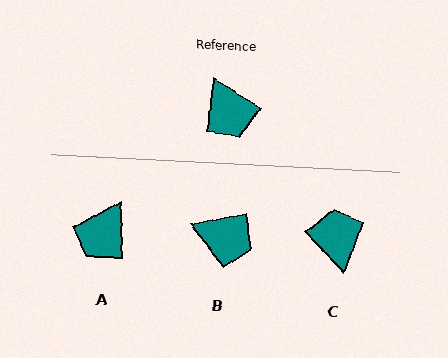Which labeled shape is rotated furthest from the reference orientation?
C, about 165 degrees away.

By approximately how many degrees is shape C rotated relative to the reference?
Approximately 165 degrees counter-clockwise.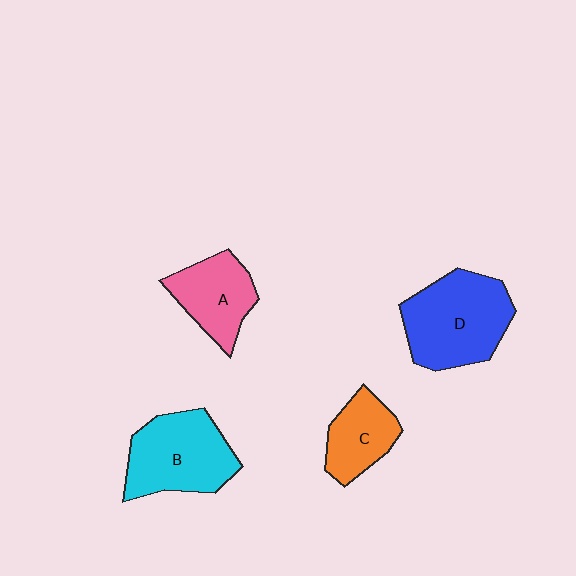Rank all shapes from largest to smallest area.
From largest to smallest: D (blue), B (cyan), A (pink), C (orange).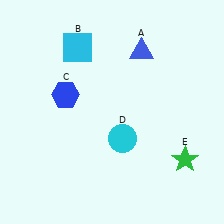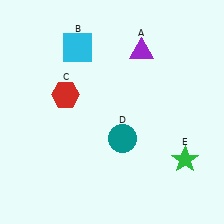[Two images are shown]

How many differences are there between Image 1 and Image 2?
There are 3 differences between the two images.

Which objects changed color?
A changed from blue to purple. C changed from blue to red. D changed from cyan to teal.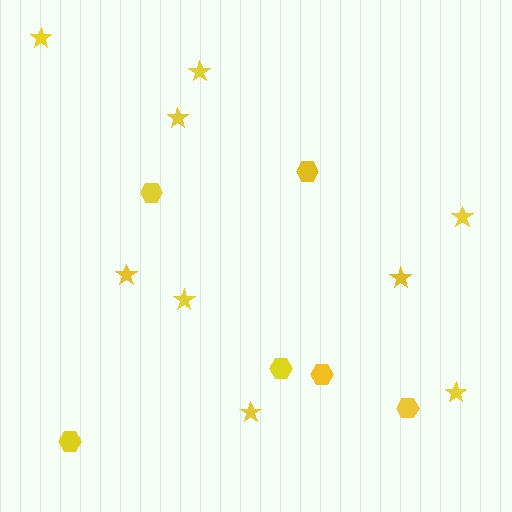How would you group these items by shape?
There are 2 groups: one group of stars (9) and one group of hexagons (6).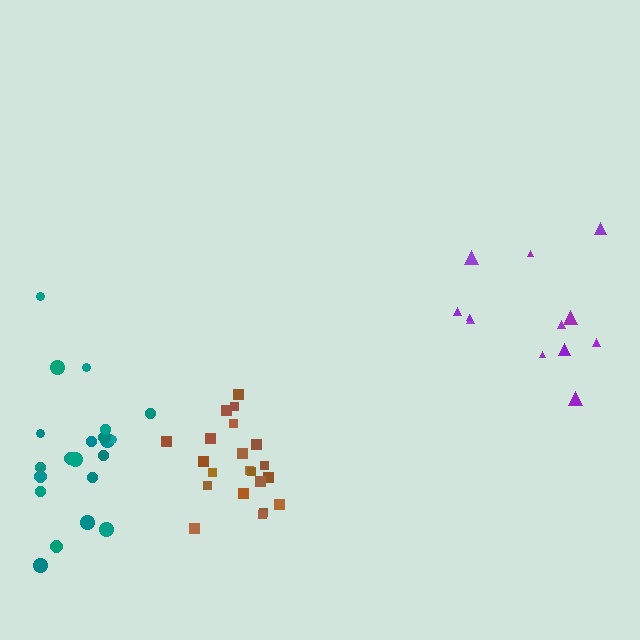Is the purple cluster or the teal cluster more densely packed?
Teal.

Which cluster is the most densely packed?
Brown.